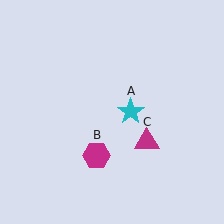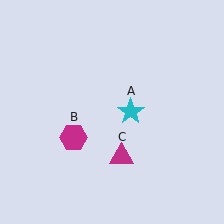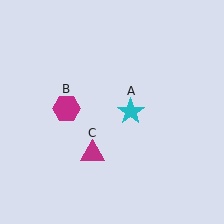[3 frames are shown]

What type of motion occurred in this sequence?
The magenta hexagon (object B), magenta triangle (object C) rotated clockwise around the center of the scene.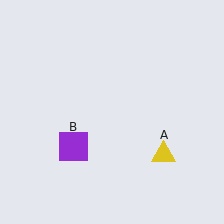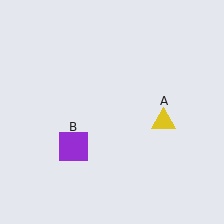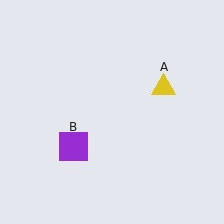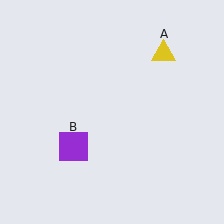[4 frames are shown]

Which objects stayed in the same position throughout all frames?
Purple square (object B) remained stationary.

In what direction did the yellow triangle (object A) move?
The yellow triangle (object A) moved up.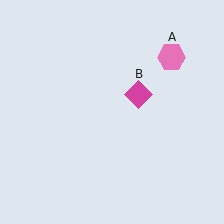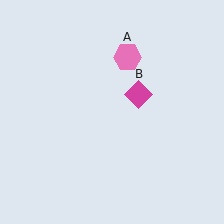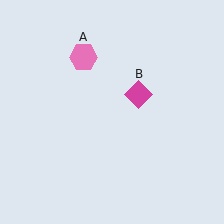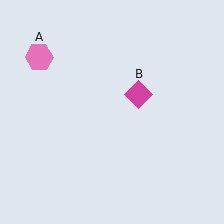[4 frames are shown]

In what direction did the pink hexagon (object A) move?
The pink hexagon (object A) moved left.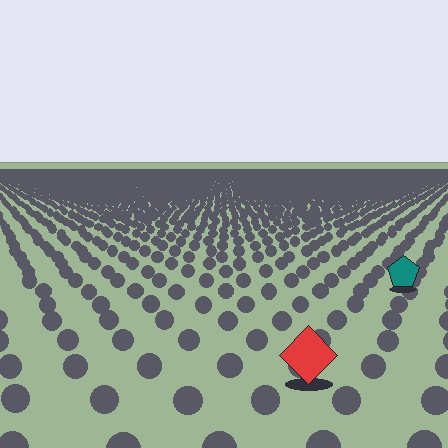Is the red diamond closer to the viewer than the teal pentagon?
Yes. The red diamond is closer — you can tell from the texture gradient: the ground texture is coarser near it.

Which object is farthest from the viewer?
The teal pentagon is farthest from the viewer. It appears smaller and the ground texture around it is denser.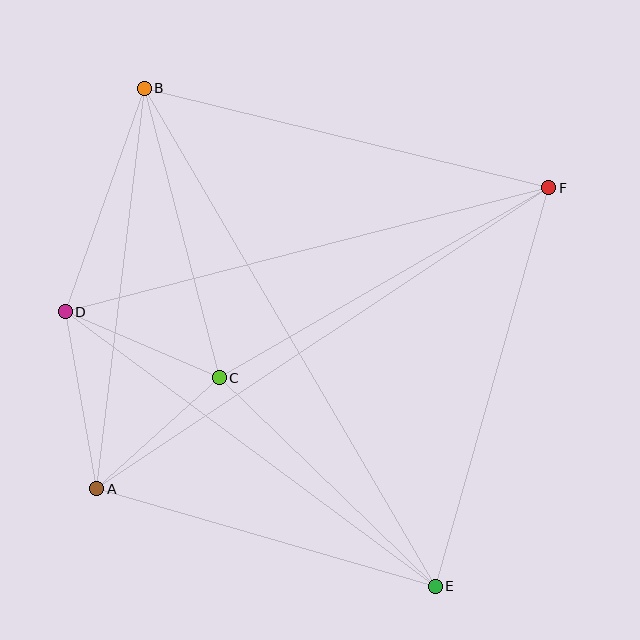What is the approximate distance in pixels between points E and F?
The distance between E and F is approximately 414 pixels.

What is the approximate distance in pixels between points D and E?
The distance between D and E is approximately 461 pixels.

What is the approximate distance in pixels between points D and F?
The distance between D and F is approximately 499 pixels.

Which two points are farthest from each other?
Points B and E are farthest from each other.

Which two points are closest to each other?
Points A and C are closest to each other.